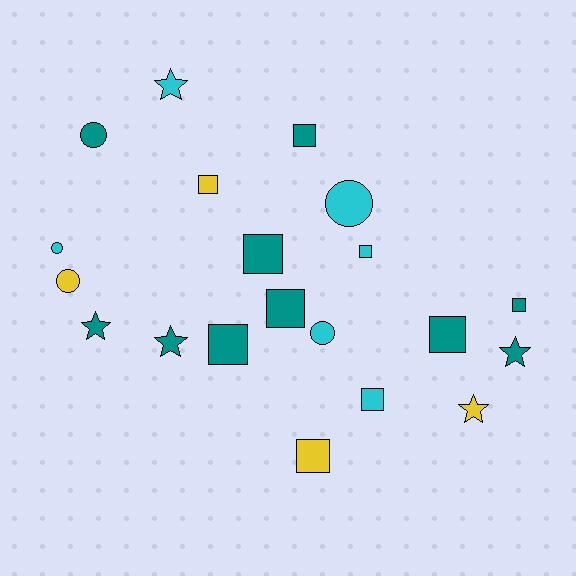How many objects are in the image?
There are 20 objects.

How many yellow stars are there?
There is 1 yellow star.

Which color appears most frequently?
Teal, with 10 objects.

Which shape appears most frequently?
Square, with 10 objects.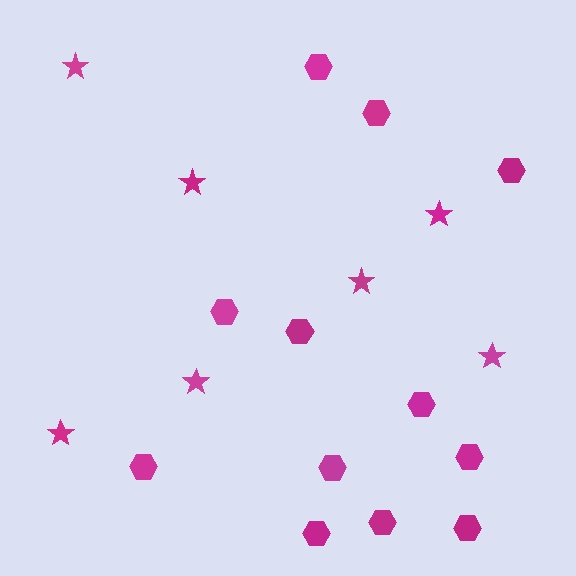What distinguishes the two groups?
There are 2 groups: one group of stars (7) and one group of hexagons (12).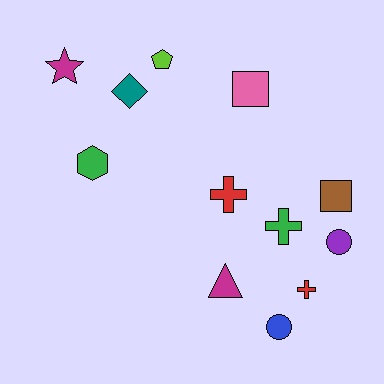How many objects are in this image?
There are 12 objects.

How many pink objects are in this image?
There is 1 pink object.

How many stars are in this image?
There is 1 star.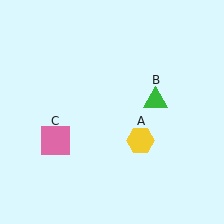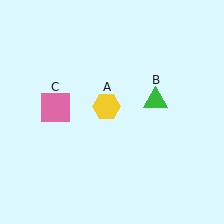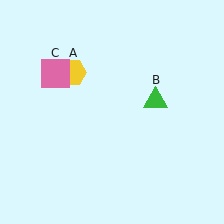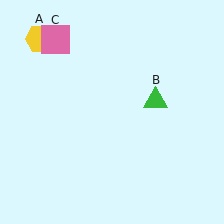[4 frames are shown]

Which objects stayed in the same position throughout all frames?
Green triangle (object B) remained stationary.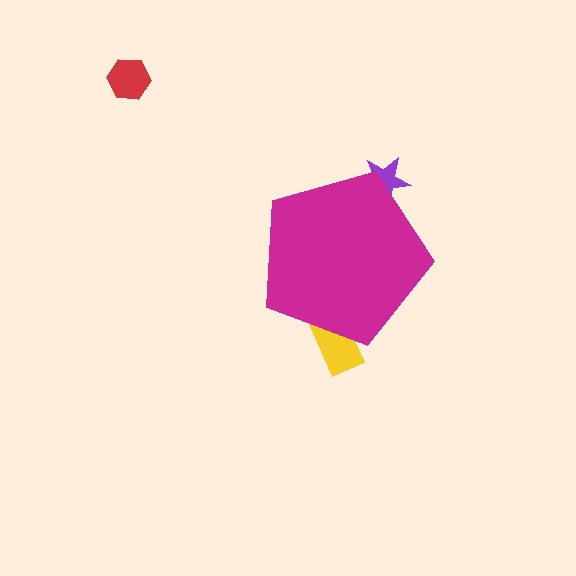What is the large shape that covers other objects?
A magenta pentagon.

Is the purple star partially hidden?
Yes, the purple star is partially hidden behind the magenta pentagon.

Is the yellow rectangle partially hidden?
Yes, the yellow rectangle is partially hidden behind the magenta pentagon.